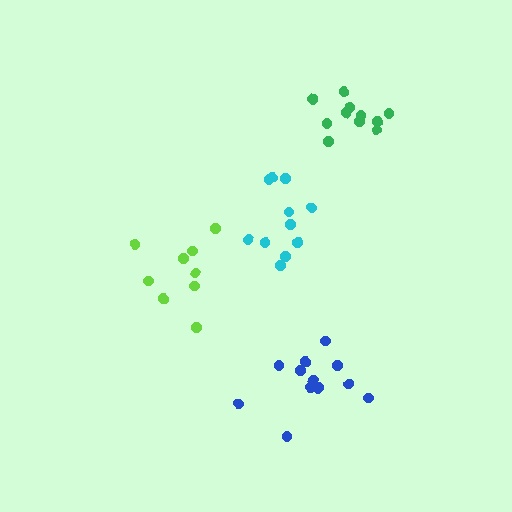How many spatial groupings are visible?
There are 4 spatial groupings.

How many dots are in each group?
Group 1: 11 dots, Group 2: 11 dots, Group 3: 9 dots, Group 4: 13 dots (44 total).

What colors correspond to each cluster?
The clusters are colored: green, cyan, lime, blue.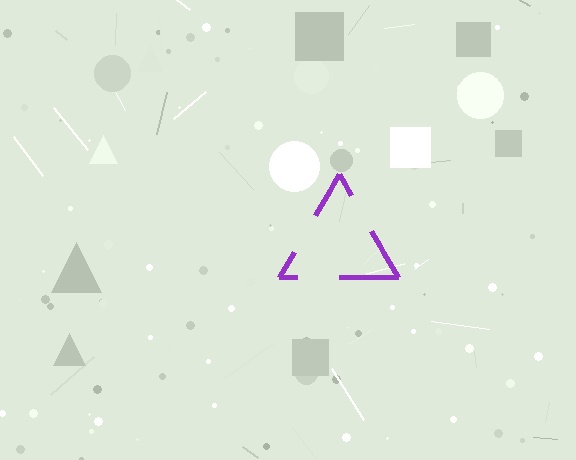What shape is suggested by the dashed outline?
The dashed outline suggests a triangle.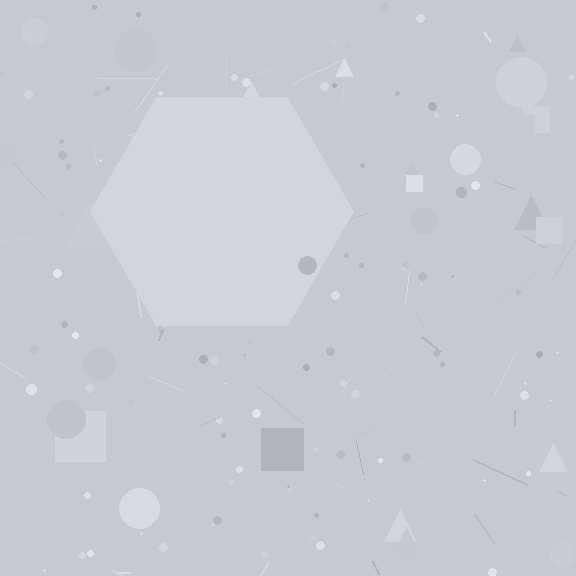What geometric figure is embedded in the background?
A hexagon is embedded in the background.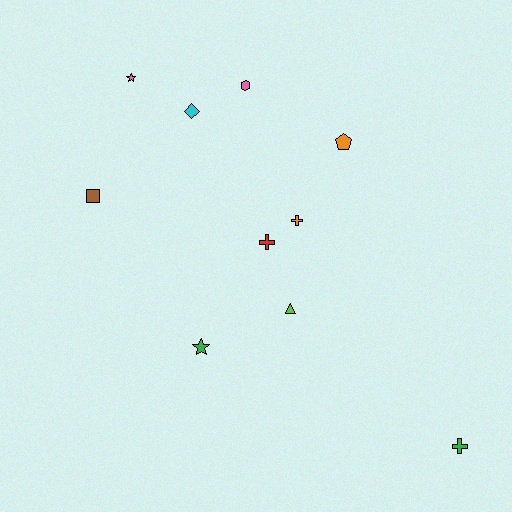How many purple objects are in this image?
There are no purple objects.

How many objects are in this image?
There are 10 objects.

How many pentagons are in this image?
There is 1 pentagon.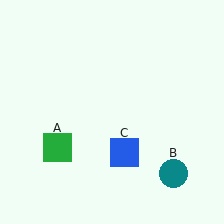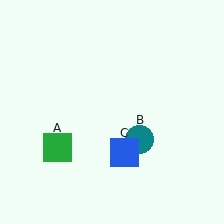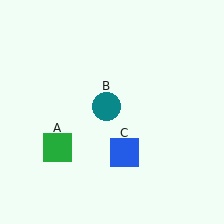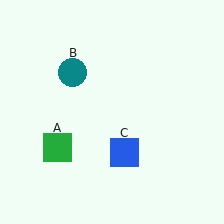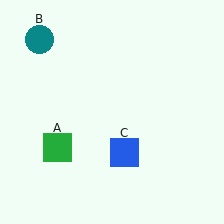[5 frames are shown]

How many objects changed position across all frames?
1 object changed position: teal circle (object B).